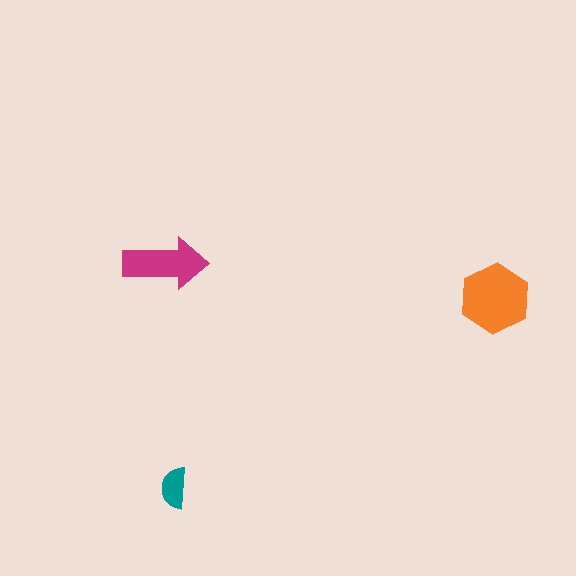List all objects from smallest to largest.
The teal semicircle, the magenta arrow, the orange hexagon.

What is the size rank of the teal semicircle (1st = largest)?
3rd.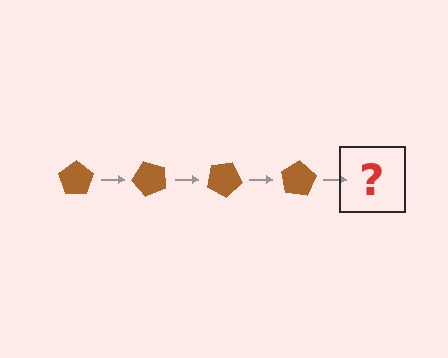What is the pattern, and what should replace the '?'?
The pattern is that the pentagon rotates 50 degrees each step. The '?' should be a brown pentagon rotated 200 degrees.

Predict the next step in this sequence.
The next step is a brown pentagon rotated 200 degrees.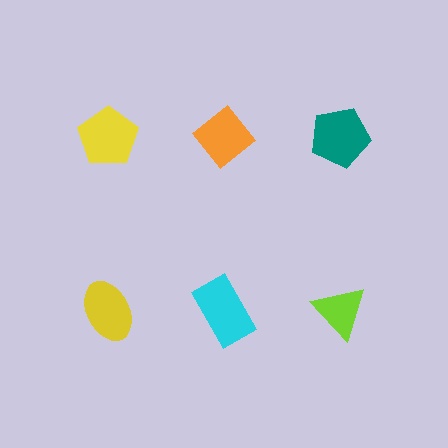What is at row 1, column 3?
A teal pentagon.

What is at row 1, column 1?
A yellow pentagon.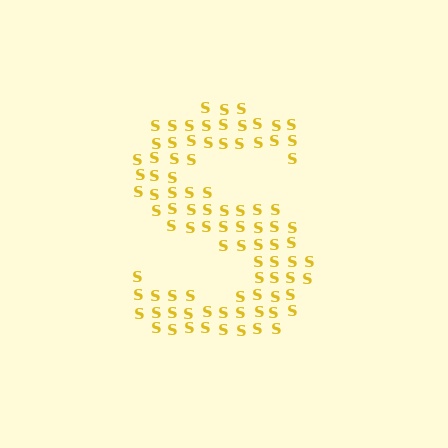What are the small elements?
The small elements are letter S's.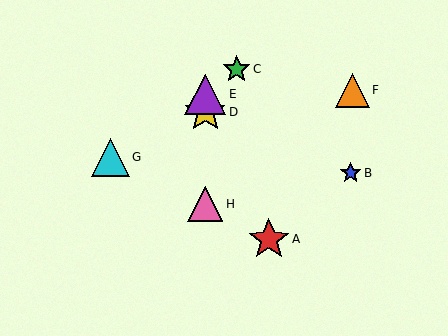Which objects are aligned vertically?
Objects D, E, H are aligned vertically.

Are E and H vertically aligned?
Yes, both are at x≈205.